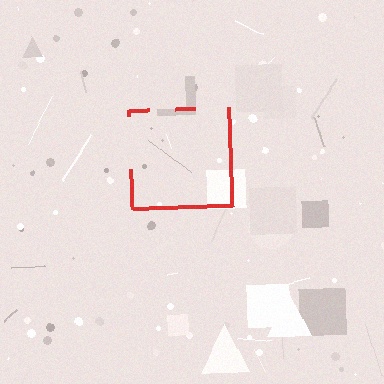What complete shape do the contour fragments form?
The contour fragments form a square.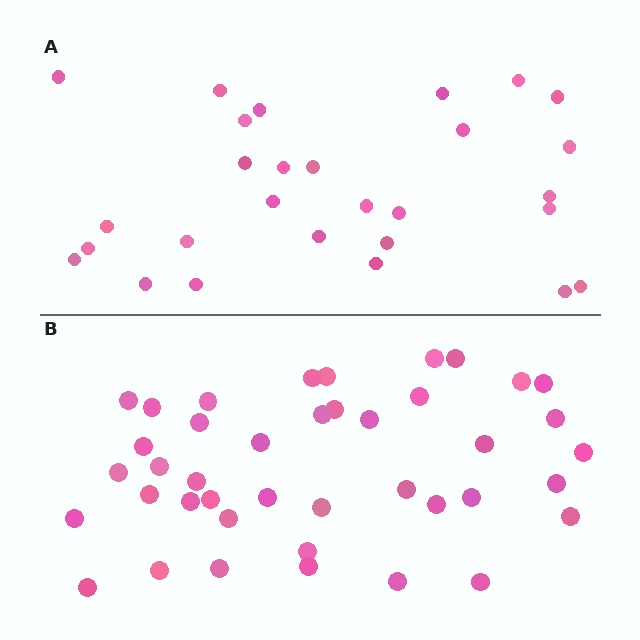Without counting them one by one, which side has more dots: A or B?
Region B (the bottom region) has more dots.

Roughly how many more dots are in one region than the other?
Region B has approximately 15 more dots than region A.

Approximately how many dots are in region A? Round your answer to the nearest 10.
About 30 dots. (The exact count is 28, which rounds to 30.)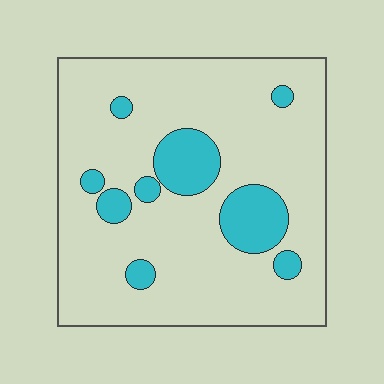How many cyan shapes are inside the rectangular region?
9.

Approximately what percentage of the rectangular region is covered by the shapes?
Approximately 15%.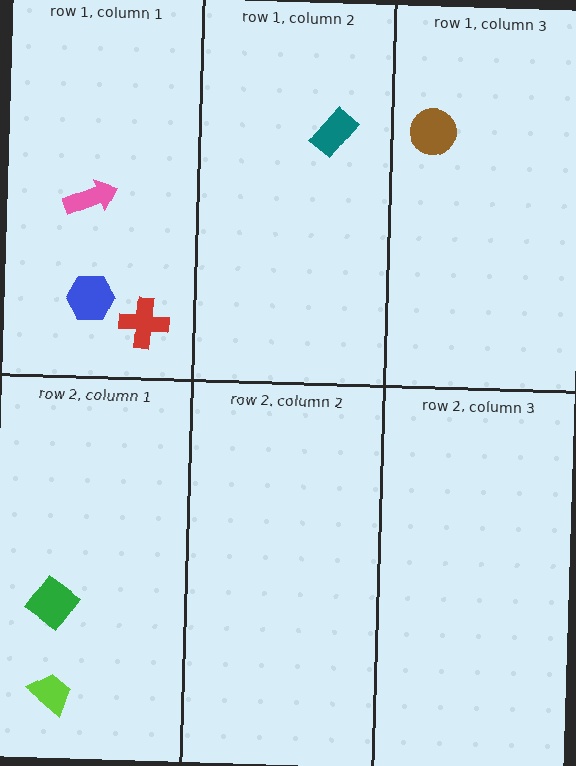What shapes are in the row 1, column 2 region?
The teal rectangle.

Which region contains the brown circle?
The row 1, column 3 region.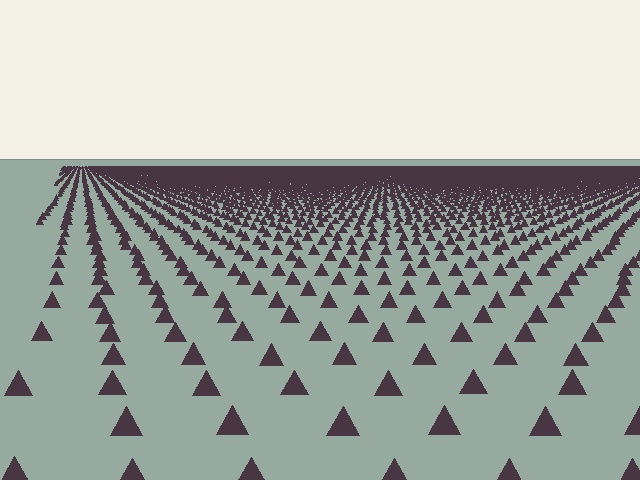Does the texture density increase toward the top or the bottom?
Density increases toward the top.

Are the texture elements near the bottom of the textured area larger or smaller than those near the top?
Larger. Near the bottom, elements are closer to the viewer and appear at a bigger on-screen size.